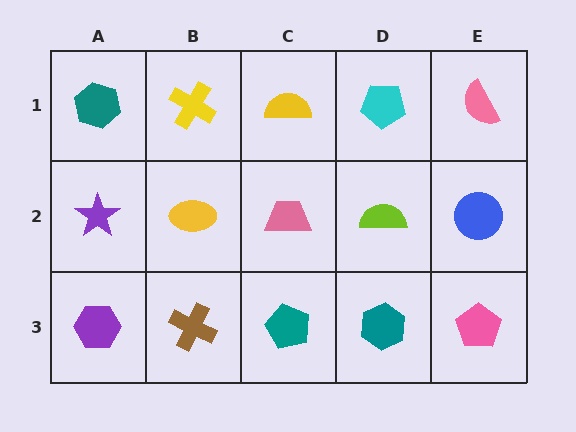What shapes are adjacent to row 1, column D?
A lime semicircle (row 2, column D), a yellow semicircle (row 1, column C), a pink semicircle (row 1, column E).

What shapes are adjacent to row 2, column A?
A teal hexagon (row 1, column A), a purple hexagon (row 3, column A), a yellow ellipse (row 2, column B).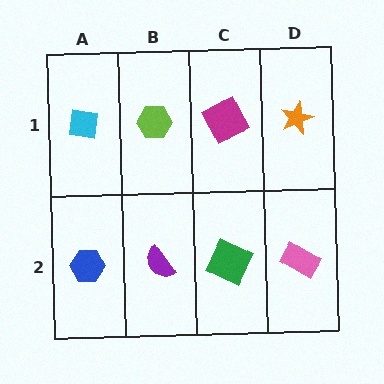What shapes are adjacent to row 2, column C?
A magenta square (row 1, column C), a purple semicircle (row 2, column B), a pink rectangle (row 2, column D).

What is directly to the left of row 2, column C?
A purple semicircle.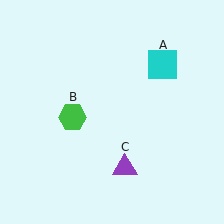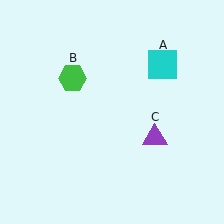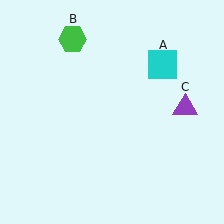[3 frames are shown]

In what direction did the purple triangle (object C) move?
The purple triangle (object C) moved up and to the right.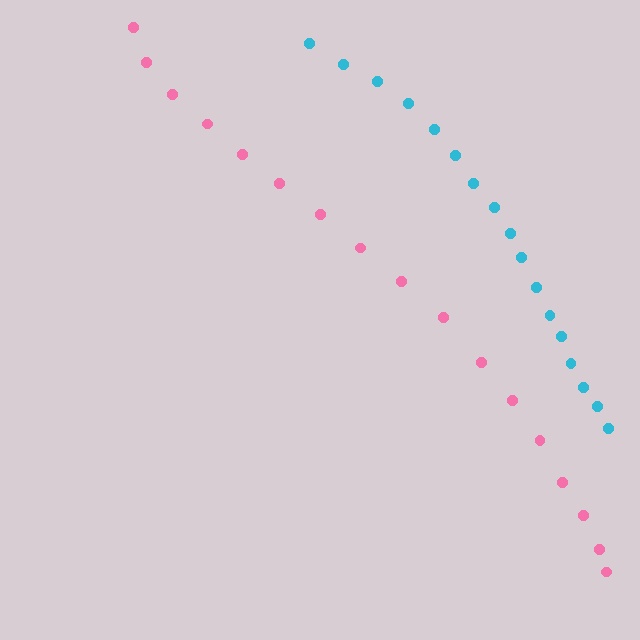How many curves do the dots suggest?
There are 2 distinct paths.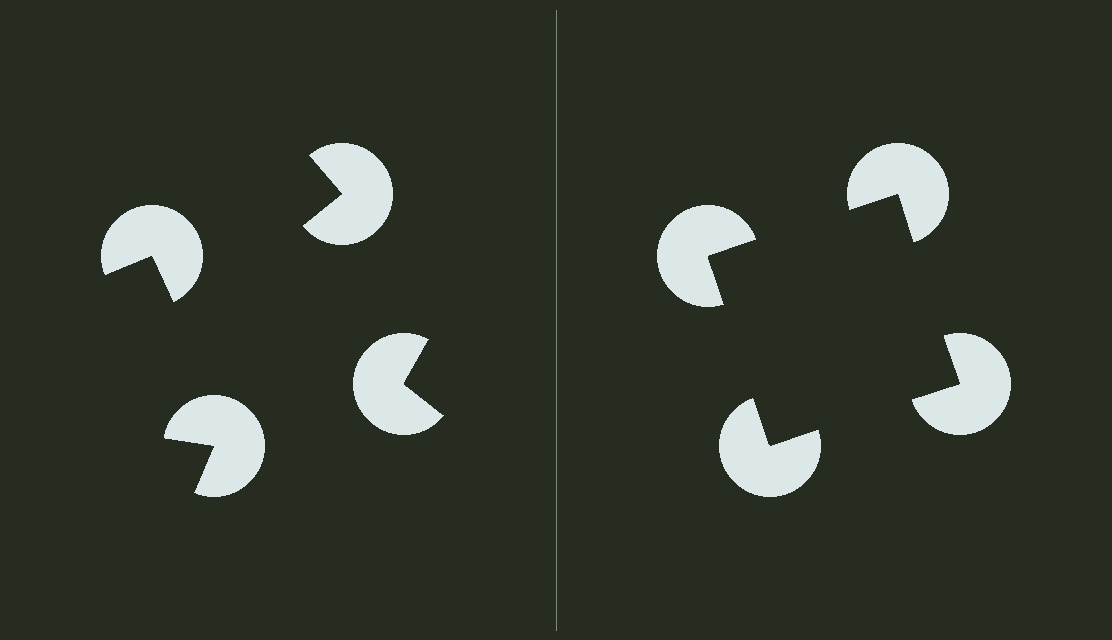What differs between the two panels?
The pac-man discs are positioned identically on both sides; only the wedge orientations differ. On the right they align to a square; on the left they are misaligned.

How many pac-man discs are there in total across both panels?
8 — 4 on each side.